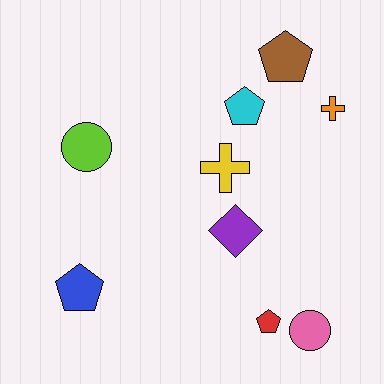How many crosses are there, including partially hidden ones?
There are 2 crosses.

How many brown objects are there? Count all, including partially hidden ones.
There is 1 brown object.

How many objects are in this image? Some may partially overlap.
There are 9 objects.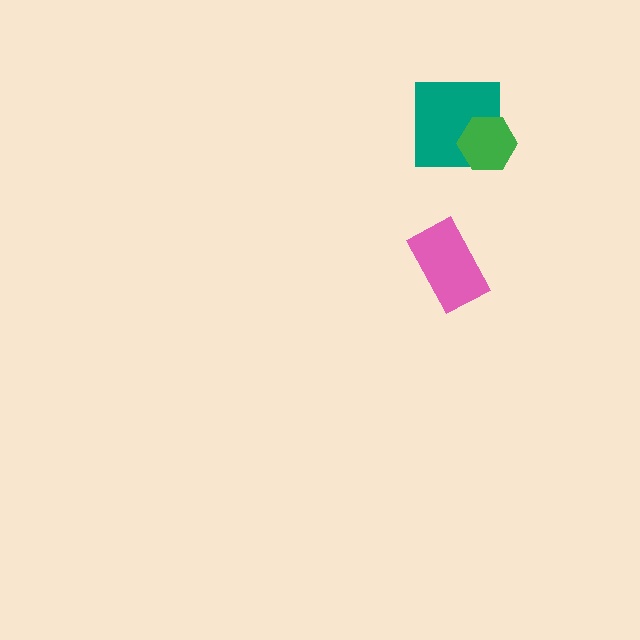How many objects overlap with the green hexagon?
1 object overlaps with the green hexagon.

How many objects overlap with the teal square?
1 object overlaps with the teal square.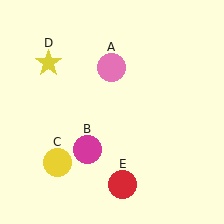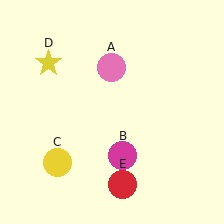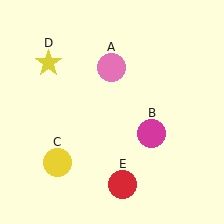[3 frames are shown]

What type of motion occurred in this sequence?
The magenta circle (object B) rotated counterclockwise around the center of the scene.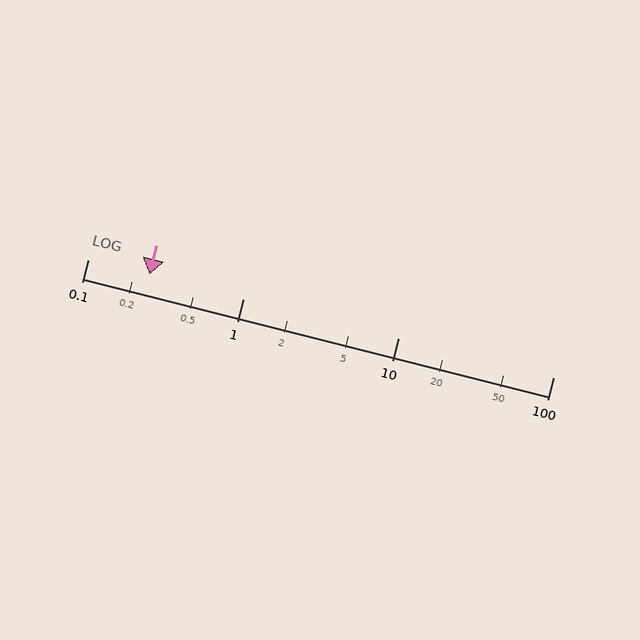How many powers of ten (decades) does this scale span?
The scale spans 3 decades, from 0.1 to 100.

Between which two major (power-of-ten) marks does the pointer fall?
The pointer is between 0.1 and 1.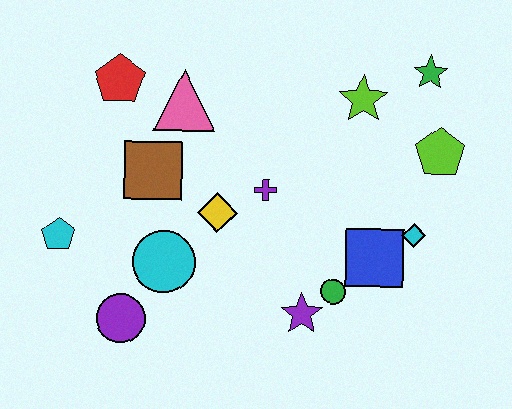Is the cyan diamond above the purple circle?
Yes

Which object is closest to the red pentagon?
The pink triangle is closest to the red pentagon.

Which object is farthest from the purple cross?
The cyan pentagon is farthest from the purple cross.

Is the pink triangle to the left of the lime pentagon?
Yes